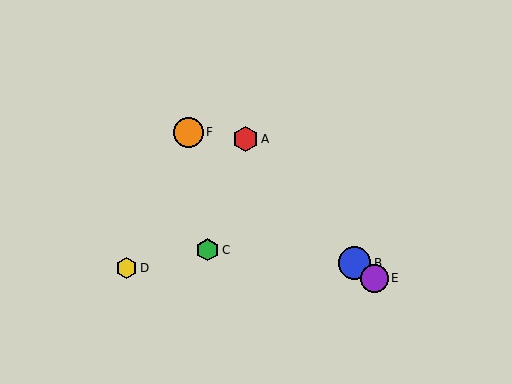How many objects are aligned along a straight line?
3 objects (B, E, F) are aligned along a straight line.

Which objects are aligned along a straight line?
Objects B, E, F are aligned along a straight line.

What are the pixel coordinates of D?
Object D is at (126, 268).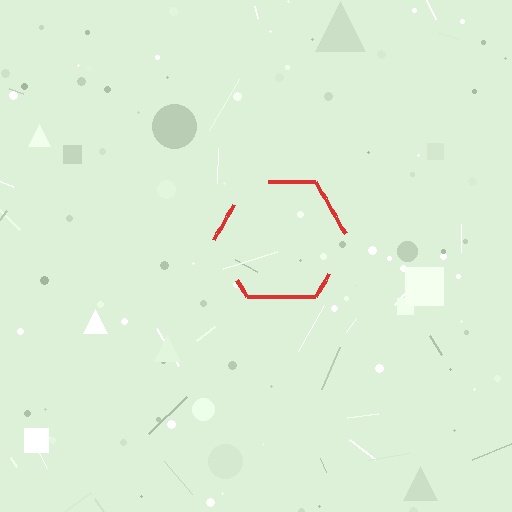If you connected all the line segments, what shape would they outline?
They would outline a hexagon.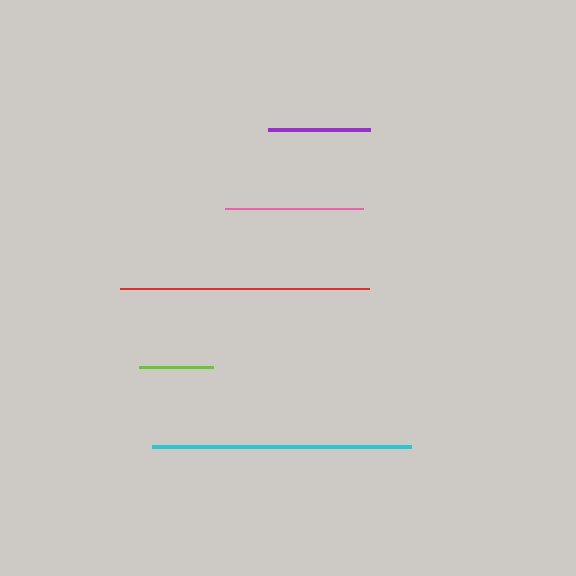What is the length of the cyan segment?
The cyan segment is approximately 259 pixels long.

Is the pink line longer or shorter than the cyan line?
The cyan line is longer than the pink line.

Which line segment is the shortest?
The lime line is the shortest at approximately 74 pixels.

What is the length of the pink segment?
The pink segment is approximately 138 pixels long.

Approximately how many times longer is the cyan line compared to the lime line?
The cyan line is approximately 3.5 times the length of the lime line.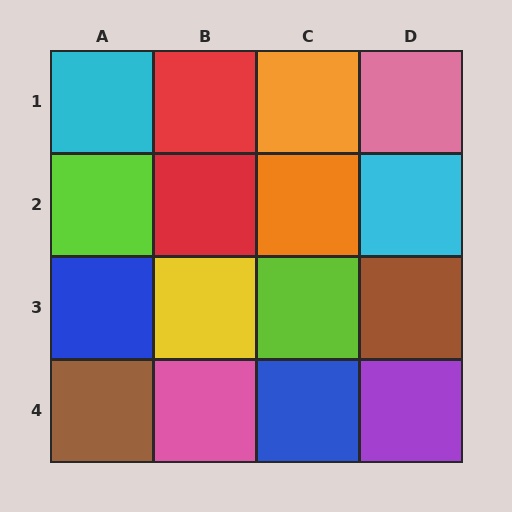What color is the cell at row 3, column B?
Yellow.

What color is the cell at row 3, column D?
Brown.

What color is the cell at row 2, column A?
Lime.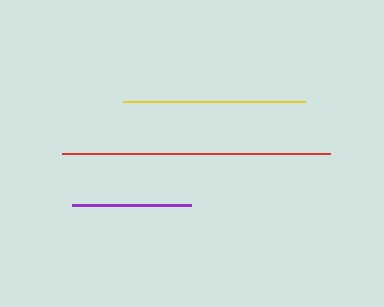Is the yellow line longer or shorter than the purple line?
The yellow line is longer than the purple line.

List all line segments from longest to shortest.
From longest to shortest: red, yellow, purple.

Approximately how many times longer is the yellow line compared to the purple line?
The yellow line is approximately 1.5 times the length of the purple line.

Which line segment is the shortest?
The purple line is the shortest at approximately 119 pixels.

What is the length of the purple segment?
The purple segment is approximately 119 pixels long.